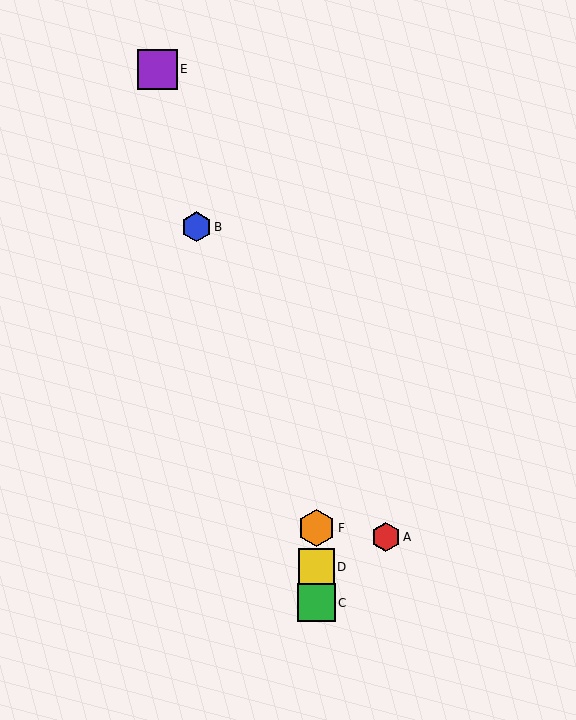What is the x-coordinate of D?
Object D is at x≈316.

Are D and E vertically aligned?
No, D is at x≈316 and E is at x≈157.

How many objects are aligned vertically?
3 objects (C, D, F) are aligned vertically.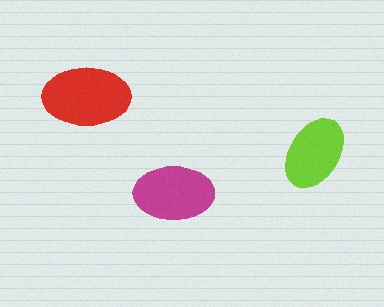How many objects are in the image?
There are 3 objects in the image.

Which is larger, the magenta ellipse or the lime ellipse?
The magenta one.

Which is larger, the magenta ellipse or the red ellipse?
The red one.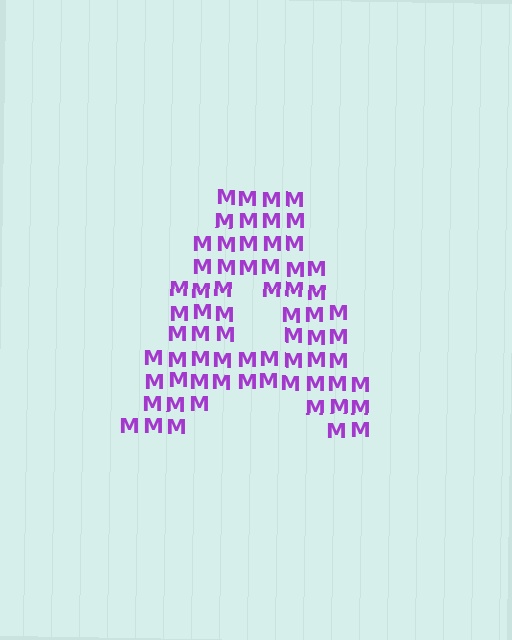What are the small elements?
The small elements are letter M's.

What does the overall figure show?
The overall figure shows the letter A.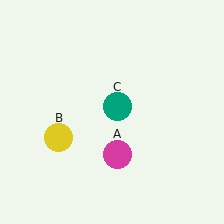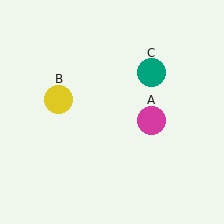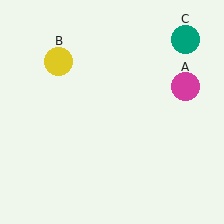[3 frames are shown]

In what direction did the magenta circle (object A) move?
The magenta circle (object A) moved up and to the right.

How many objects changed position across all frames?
3 objects changed position: magenta circle (object A), yellow circle (object B), teal circle (object C).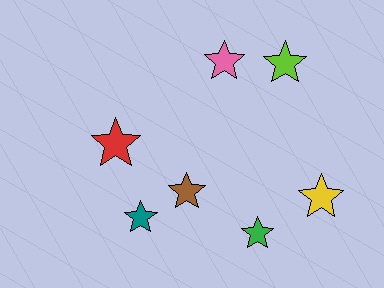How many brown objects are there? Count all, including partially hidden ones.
There is 1 brown object.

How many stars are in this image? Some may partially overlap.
There are 7 stars.